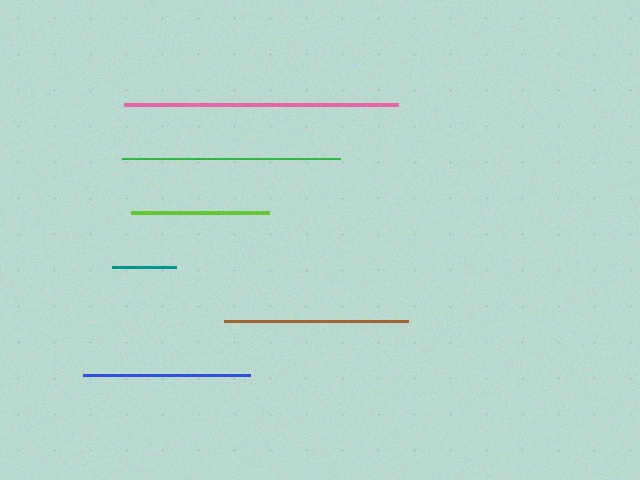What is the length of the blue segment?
The blue segment is approximately 167 pixels long.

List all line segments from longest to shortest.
From longest to shortest: pink, green, brown, blue, lime, teal.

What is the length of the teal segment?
The teal segment is approximately 64 pixels long.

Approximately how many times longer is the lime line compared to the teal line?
The lime line is approximately 2.2 times the length of the teal line.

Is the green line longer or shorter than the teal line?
The green line is longer than the teal line.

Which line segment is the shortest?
The teal line is the shortest at approximately 64 pixels.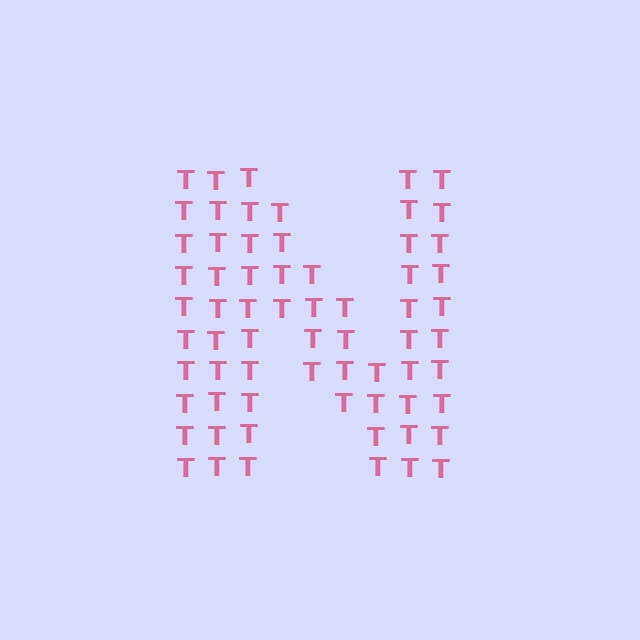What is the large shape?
The large shape is the letter N.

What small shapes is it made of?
It is made of small letter T's.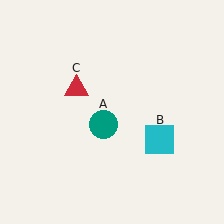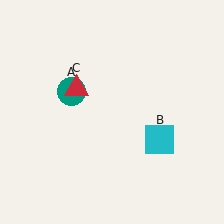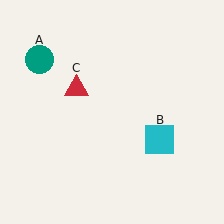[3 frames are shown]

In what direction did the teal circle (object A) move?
The teal circle (object A) moved up and to the left.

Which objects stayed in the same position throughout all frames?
Cyan square (object B) and red triangle (object C) remained stationary.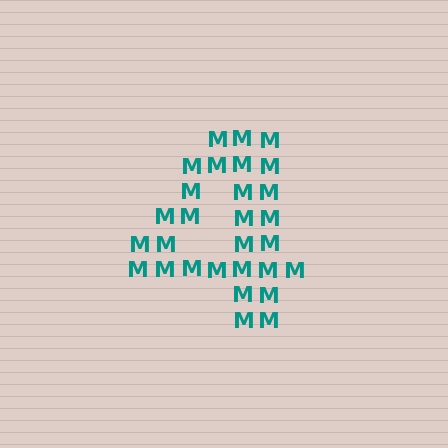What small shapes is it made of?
It is made of small letter M's.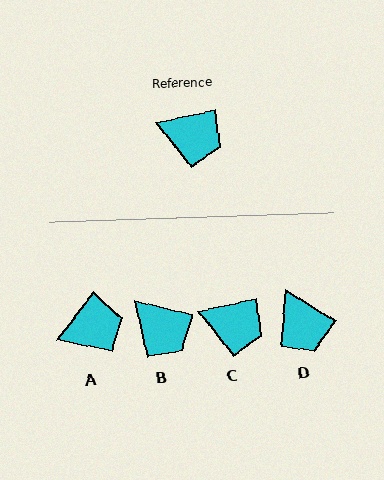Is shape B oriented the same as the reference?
No, it is off by about 25 degrees.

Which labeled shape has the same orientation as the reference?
C.